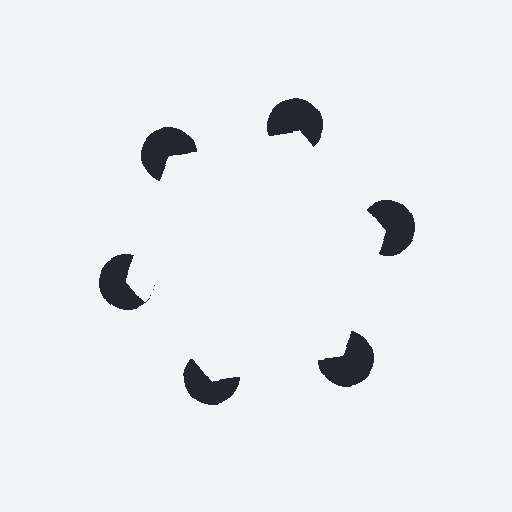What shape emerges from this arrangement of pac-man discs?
An illusory hexagon — its edges are inferred from the aligned wedge cuts in the pac-man discs, not physically drawn.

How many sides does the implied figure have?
6 sides.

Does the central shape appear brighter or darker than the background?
It typically appears slightly brighter than the background, even though no actual brightness change is drawn.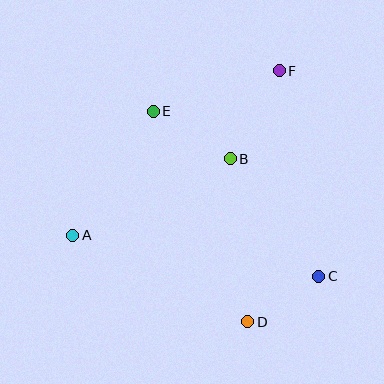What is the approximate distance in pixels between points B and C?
The distance between B and C is approximately 147 pixels.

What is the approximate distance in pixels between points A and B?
The distance between A and B is approximately 175 pixels.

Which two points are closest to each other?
Points C and D are closest to each other.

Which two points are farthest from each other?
Points A and F are farthest from each other.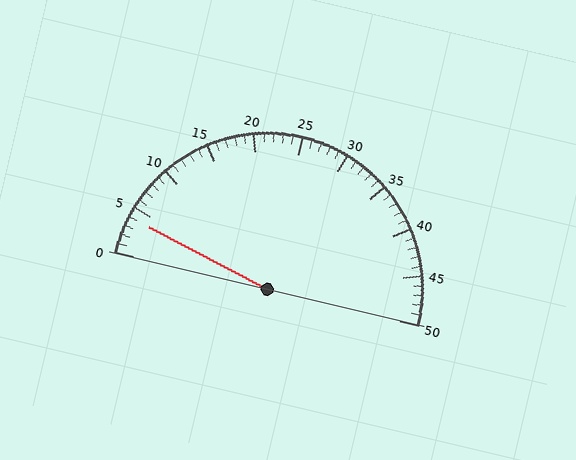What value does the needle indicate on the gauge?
The needle indicates approximately 4.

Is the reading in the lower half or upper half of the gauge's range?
The reading is in the lower half of the range (0 to 50).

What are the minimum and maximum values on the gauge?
The gauge ranges from 0 to 50.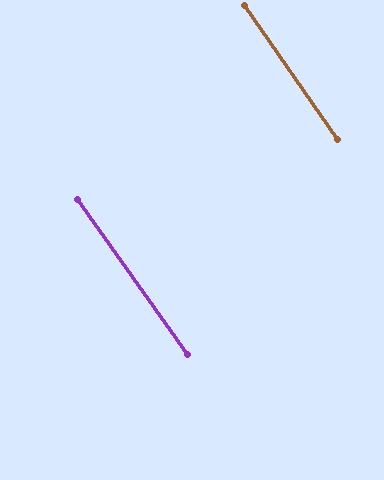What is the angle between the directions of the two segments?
Approximately 1 degree.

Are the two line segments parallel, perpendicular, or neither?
Parallel — their directions differ by only 0.5°.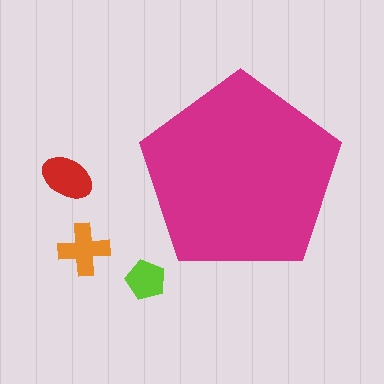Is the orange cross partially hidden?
No, the orange cross is fully visible.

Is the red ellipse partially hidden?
No, the red ellipse is fully visible.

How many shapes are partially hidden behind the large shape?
0 shapes are partially hidden.